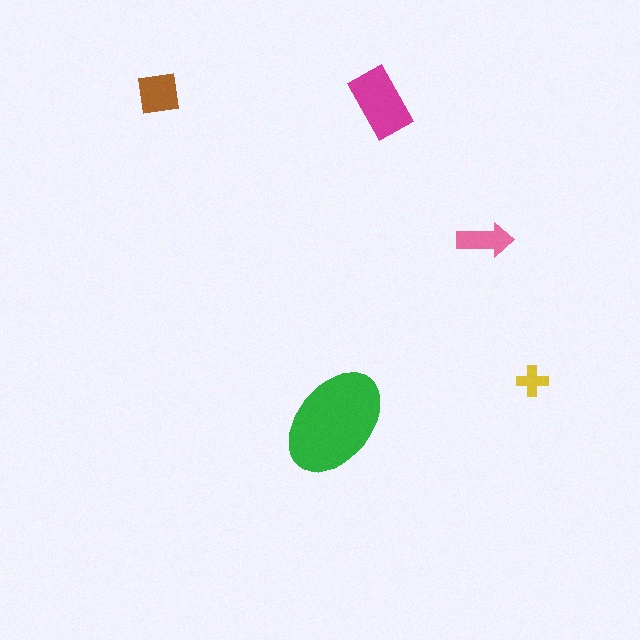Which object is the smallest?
The yellow cross.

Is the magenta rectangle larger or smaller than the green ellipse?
Smaller.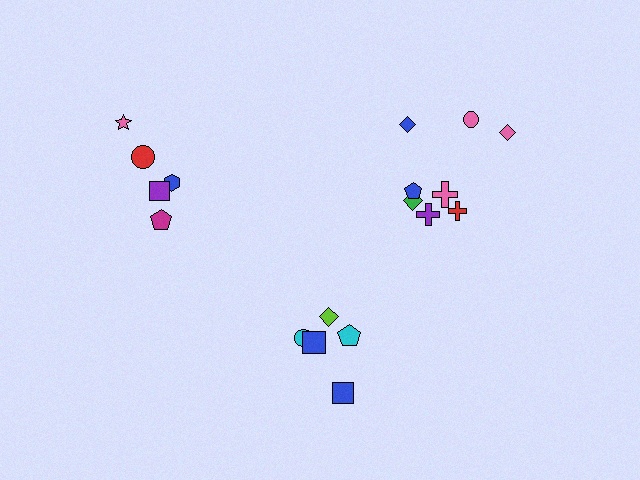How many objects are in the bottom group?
There are 5 objects.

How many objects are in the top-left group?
There are 5 objects.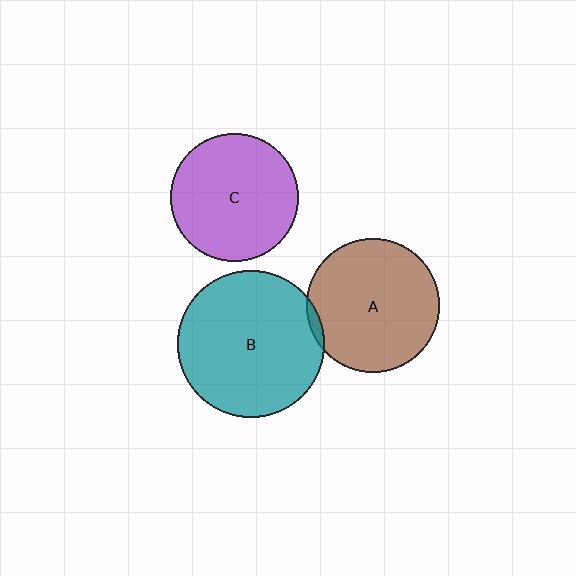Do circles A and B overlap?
Yes.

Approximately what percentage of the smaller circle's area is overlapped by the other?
Approximately 5%.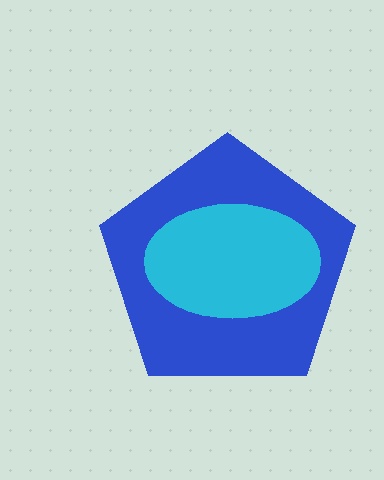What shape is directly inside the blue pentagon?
The cyan ellipse.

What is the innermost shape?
The cyan ellipse.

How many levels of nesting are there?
2.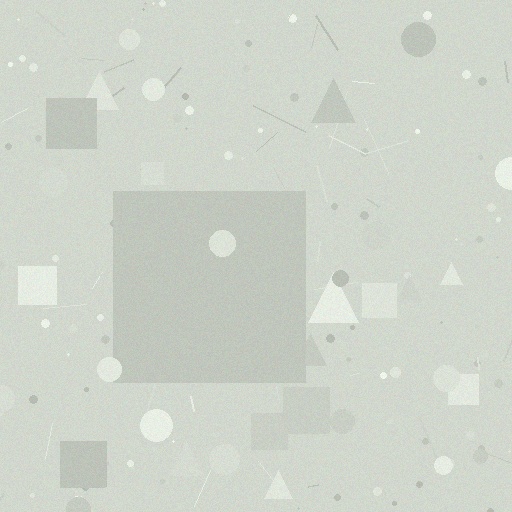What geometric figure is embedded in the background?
A square is embedded in the background.